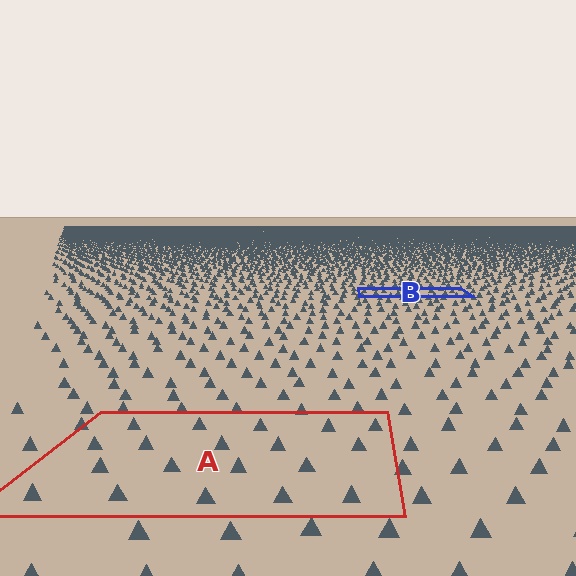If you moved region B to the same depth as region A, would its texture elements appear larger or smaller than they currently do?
They would appear larger. At a closer depth, the same texture elements are projected at a bigger on-screen size.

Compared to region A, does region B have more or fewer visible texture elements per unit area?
Region B has more texture elements per unit area — they are packed more densely because it is farther away.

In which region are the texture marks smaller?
The texture marks are smaller in region B, because it is farther away.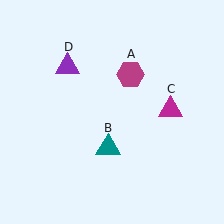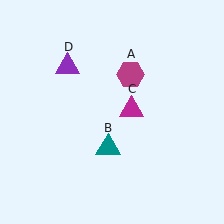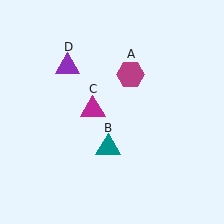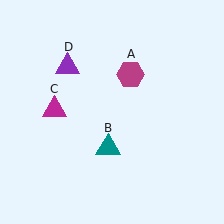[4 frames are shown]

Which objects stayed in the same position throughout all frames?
Magenta hexagon (object A) and teal triangle (object B) and purple triangle (object D) remained stationary.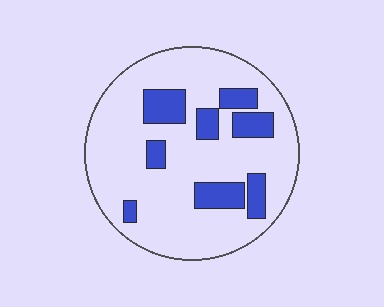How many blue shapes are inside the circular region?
8.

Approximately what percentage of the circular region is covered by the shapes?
Approximately 20%.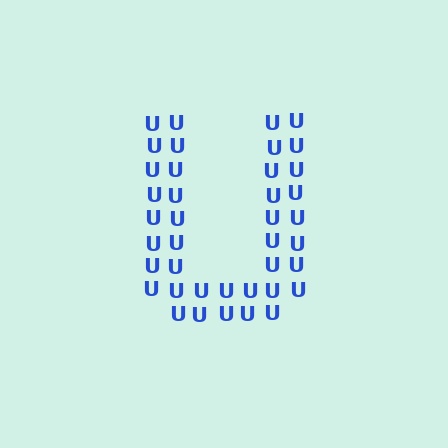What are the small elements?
The small elements are letter U's.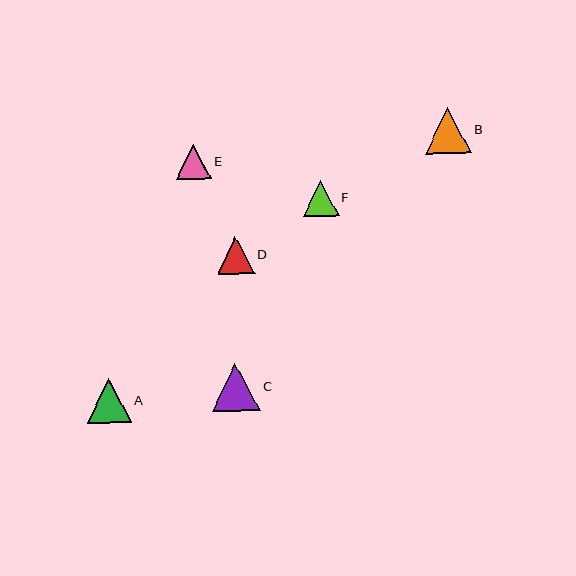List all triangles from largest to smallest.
From largest to smallest: C, B, A, D, F, E.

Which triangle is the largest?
Triangle C is the largest with a size of approximately 48 pixels.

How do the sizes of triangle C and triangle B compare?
Triangle C and triangle B are approximately the same size.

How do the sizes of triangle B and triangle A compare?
Triangle B and triangle A are approximately the same size.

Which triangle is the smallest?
Triangle E is the smallest with a size of approximately 35 pixels.